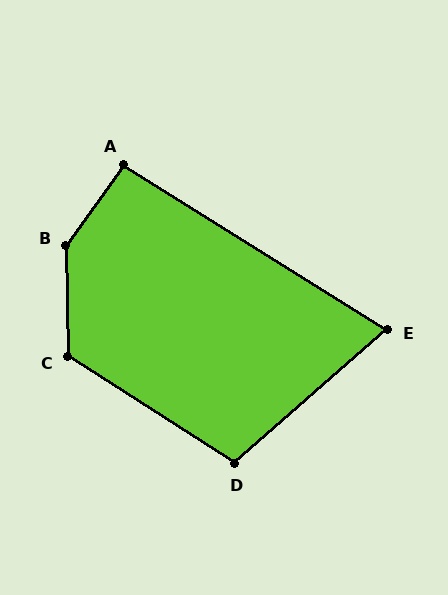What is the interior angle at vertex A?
Approximately 93 degrees (approximately right).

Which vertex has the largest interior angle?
B, at approximately 143 degrees.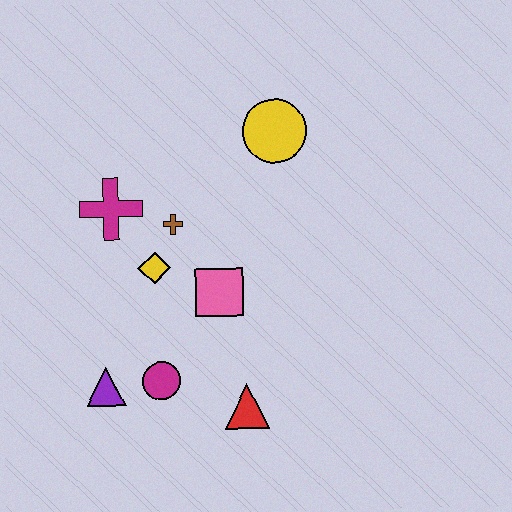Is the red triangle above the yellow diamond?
No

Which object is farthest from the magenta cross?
The red triangle is farthest from the magenta cross.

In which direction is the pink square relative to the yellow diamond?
The pink square is to the right of the yellow diamond.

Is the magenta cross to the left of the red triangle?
Yes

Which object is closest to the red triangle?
The magenta circle is closest to the red triangle.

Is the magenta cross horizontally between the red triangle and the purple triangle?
Yes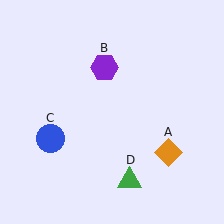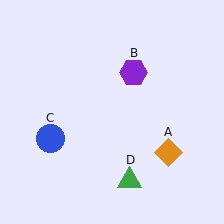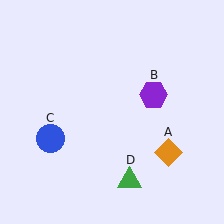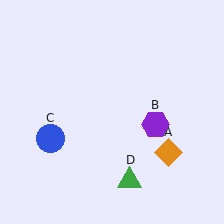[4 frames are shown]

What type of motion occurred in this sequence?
The purple hexagon (object B) rotated clockwise around the center of the scene.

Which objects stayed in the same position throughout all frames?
Orange diamond (object A) and blue circle (object C) and green triangle (object D) remained stationary.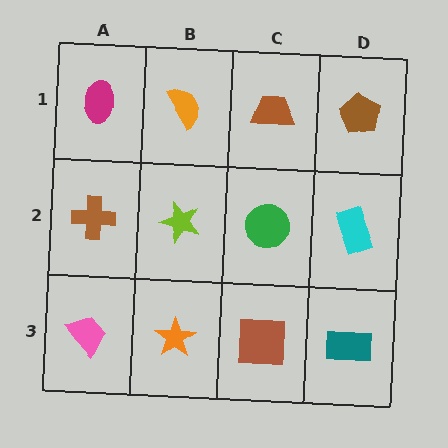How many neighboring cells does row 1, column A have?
2.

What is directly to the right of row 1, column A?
An orange semicircle.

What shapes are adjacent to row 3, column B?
A lime star (row 2, column B), a pink trapezoid (row 3, column A), a brown square (row 3, column C).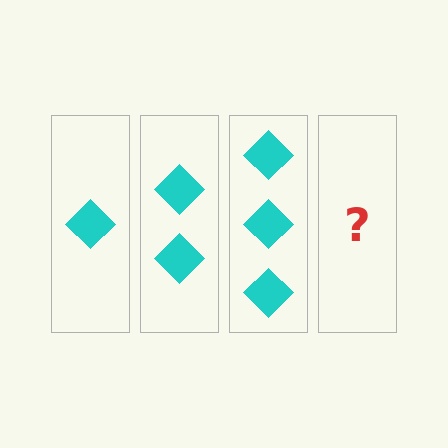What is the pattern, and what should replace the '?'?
The pattern is that each step adds one more diamond. The '?' should be 4 diamonds.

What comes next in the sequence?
The next element should be 4 diamonds.